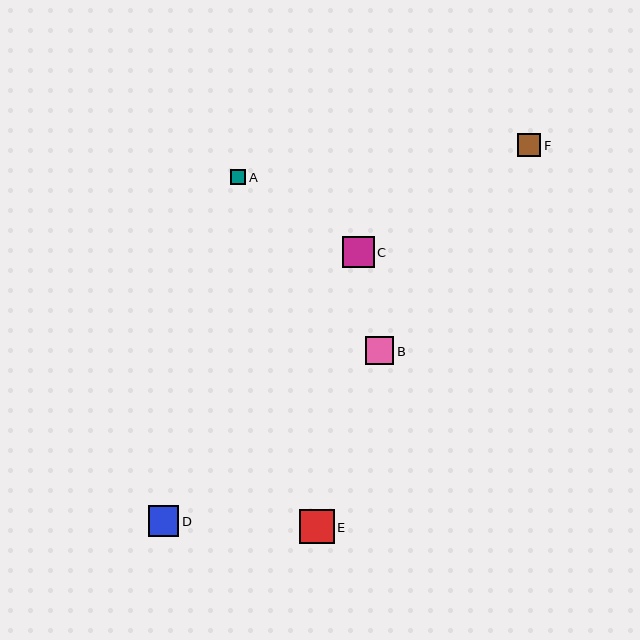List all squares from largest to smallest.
From largest to smallest: E, C, D, B, F, A.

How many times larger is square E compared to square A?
Square E is approximately 2.3 times the size of square A.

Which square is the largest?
Square E is the largest with a size of approximately 35 pixels.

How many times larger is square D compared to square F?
Square D is approximately 1.3 times the size of square F.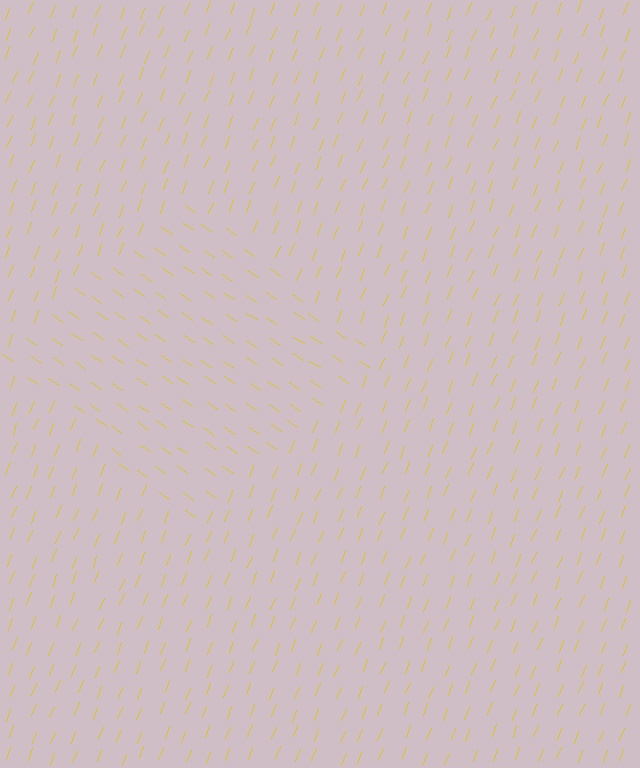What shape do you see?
I see a diamond.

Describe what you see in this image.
The image is filled with small yellow line segments. A diamond region in the image has lines oriented differently from the surrounding lines, creating a visible texture boundary.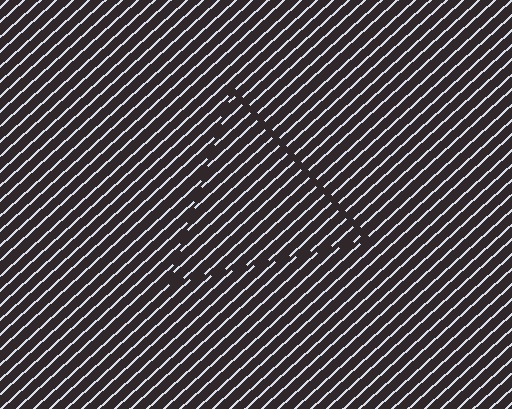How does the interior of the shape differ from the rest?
The interior of the shape contains the same grating, shifted by half a period — the contour is defined by the phase discontinuity where line-ends from the inner and outer gratings abut.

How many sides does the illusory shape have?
3 sides — the line-ends trace a triangle.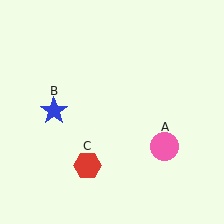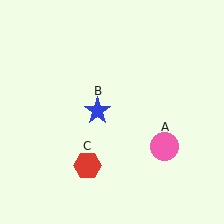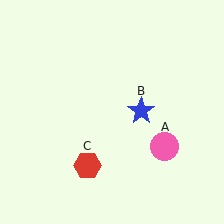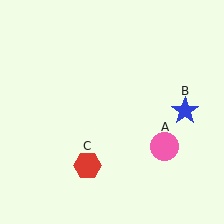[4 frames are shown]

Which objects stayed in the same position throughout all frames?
Pink circle (object A) and red hexagon (object C) remained stationary.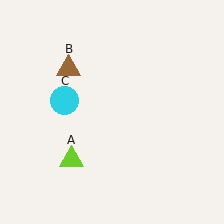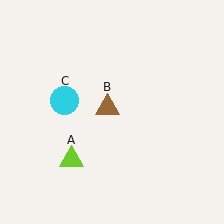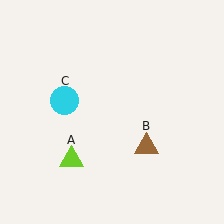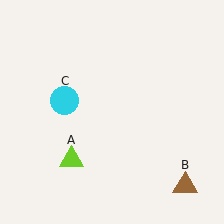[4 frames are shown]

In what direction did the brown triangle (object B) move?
The brown triangle (object B) moved down and to the right.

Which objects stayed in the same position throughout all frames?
Lime triangle (object A) and cyan circle (object C) remained stationary.